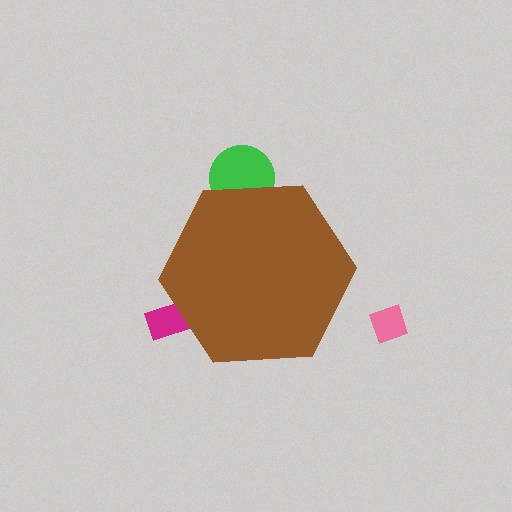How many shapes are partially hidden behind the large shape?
2 shapes are partially hidden.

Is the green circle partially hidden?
Yes, the green circle is partially hidden behind the brown hexagon.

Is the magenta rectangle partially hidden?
Yes, the magenta rectangle is partially hidden behind the brown hexagon.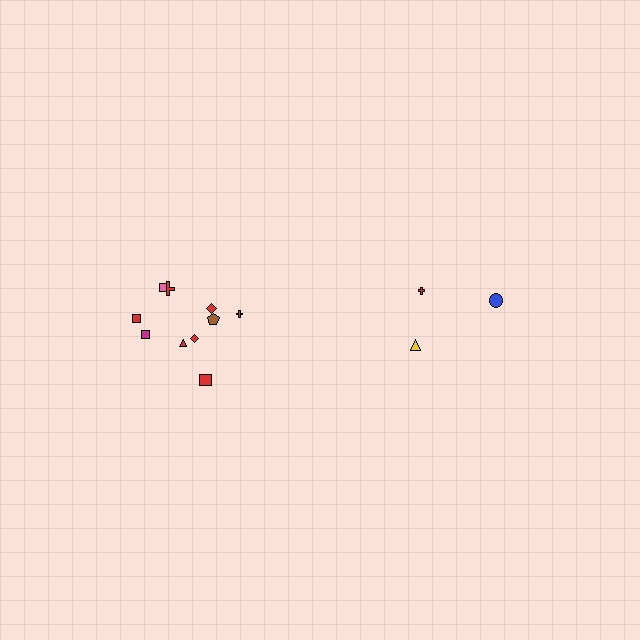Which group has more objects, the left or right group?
The left group.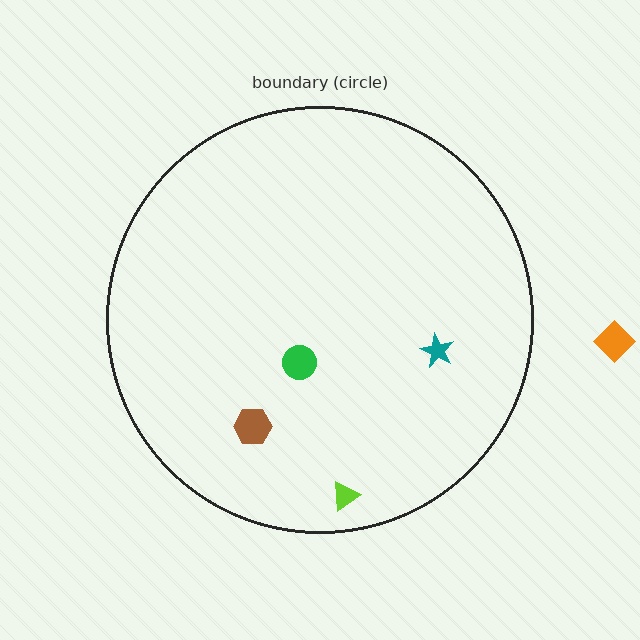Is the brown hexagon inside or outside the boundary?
Inside.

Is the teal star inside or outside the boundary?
Inside.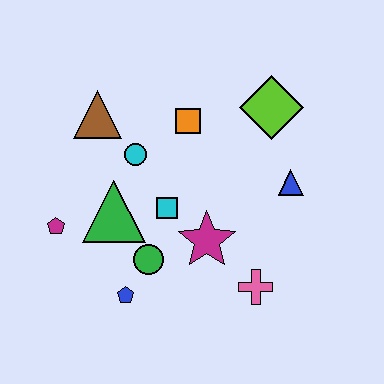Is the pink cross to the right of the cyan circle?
Yes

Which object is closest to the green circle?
The blue pentagon is closest to the green circle.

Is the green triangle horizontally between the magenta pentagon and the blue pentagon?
Yes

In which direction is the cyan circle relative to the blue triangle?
The cyan circle is to the left of the blue triangle.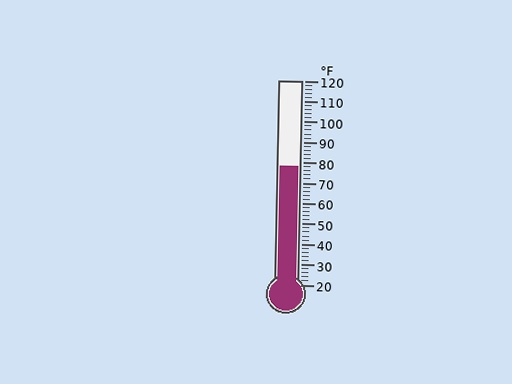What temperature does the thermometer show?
The thermometer shows approximately 78°F.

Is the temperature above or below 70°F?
The temperature is above 70°F.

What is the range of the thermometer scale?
The thermometer scale ranges from 20°F to 120°F.